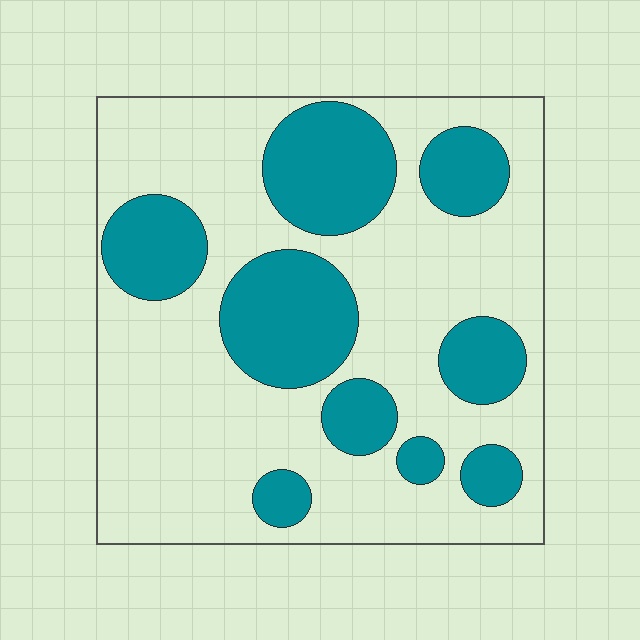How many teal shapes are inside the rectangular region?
9.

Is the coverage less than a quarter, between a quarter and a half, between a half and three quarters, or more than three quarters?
Between a quarter and a half.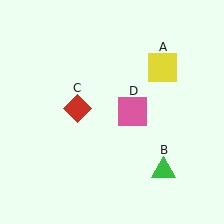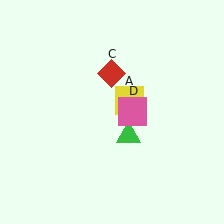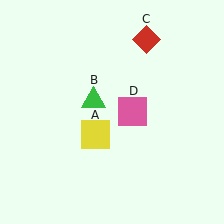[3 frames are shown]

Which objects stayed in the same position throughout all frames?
Pink square (object D) remained stationary.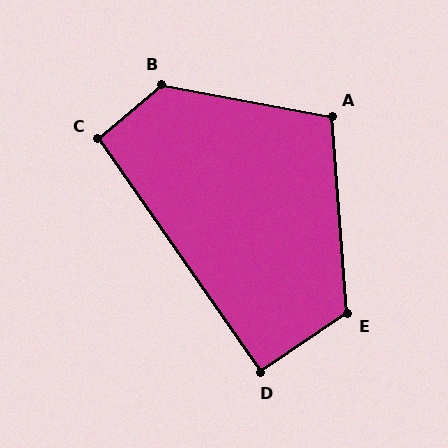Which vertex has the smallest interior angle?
D, at approximately 91 degrees.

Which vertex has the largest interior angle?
B, at approximately 129 degrees.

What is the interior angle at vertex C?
Approximately 95 degrees (obtuse).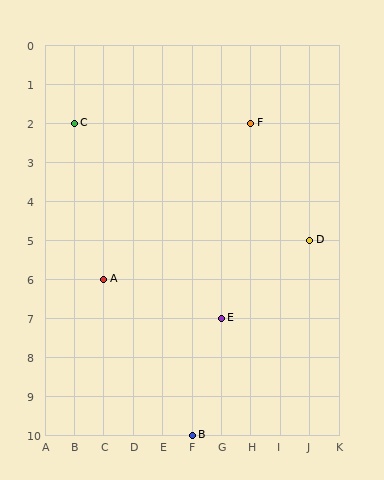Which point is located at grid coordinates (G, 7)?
Point E is at (G, 7).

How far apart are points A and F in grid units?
Points A and F are 5 columns and 4 rows apart (about 6.4 grid units diagonally).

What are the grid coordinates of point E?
Point E is at grid coordinates (G, 7).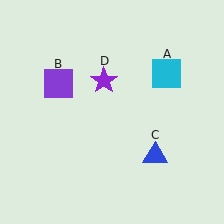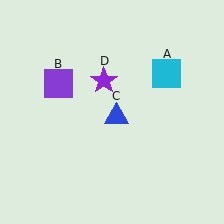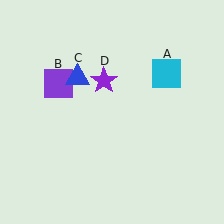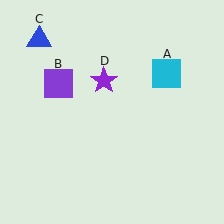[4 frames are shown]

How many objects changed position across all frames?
1 object changed position: blue triangle (object C).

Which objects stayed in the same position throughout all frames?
Cyan square (object A) and purple square (object B) and purple star (object D) remained stationary.